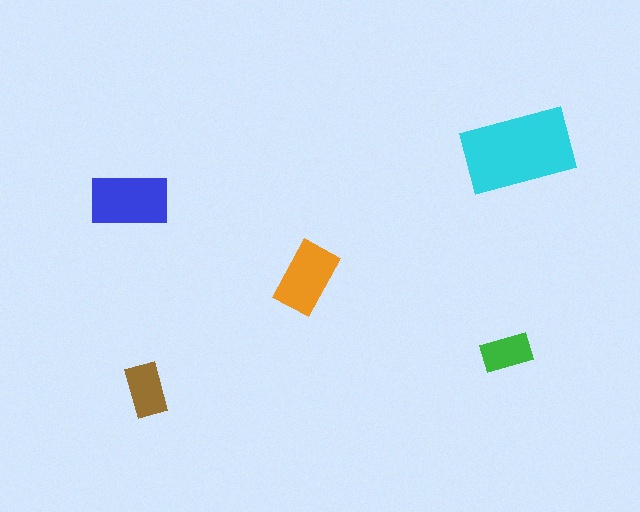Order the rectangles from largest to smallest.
the cyan one, the blue one, the orange one, the brown one, the green one.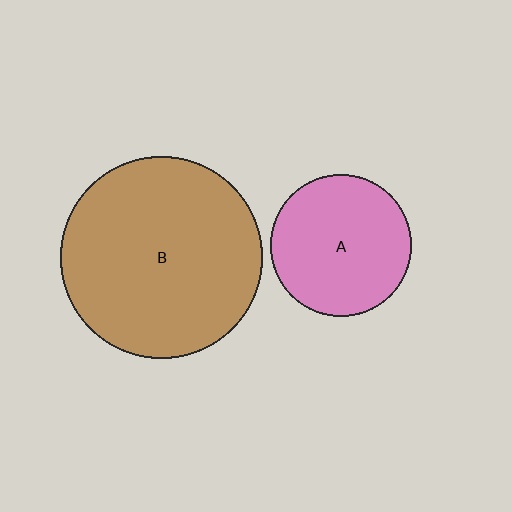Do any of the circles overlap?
No, none of the circles overlap.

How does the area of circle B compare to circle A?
Approximately 2.0 times.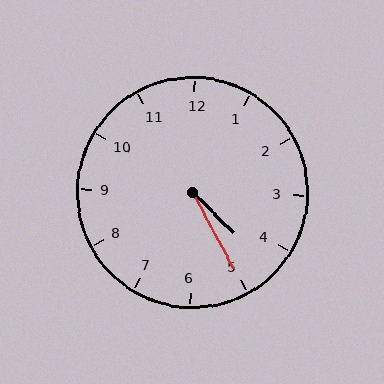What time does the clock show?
4:25.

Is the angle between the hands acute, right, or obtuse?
It is acute.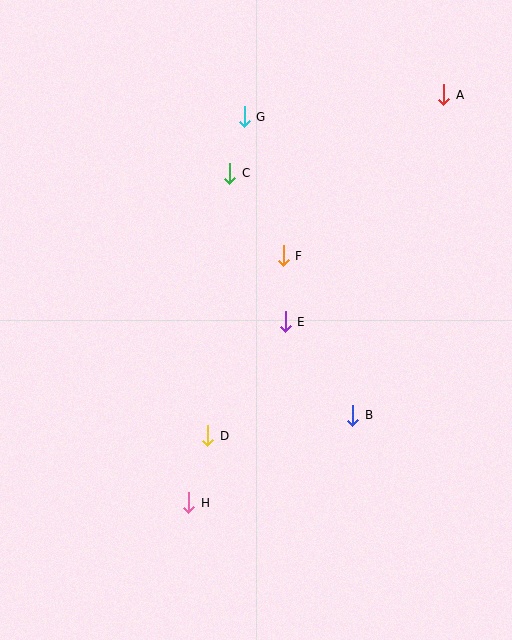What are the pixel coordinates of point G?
Point G is at (244, 117).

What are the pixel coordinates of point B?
Point B is at (353, 415).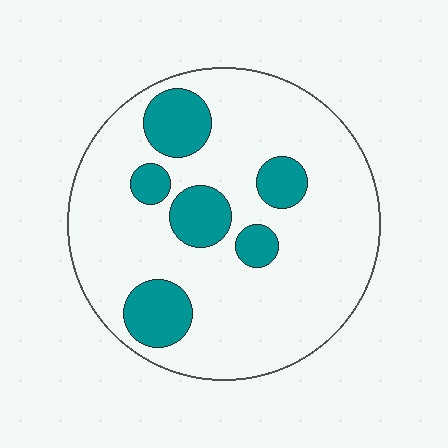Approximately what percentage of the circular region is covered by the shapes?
Approximately 20%.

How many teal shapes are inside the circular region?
6.